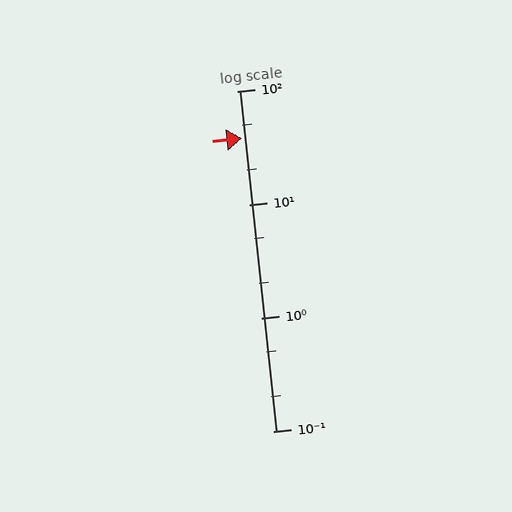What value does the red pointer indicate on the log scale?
The pointer indicates approximately 38.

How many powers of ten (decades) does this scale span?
The scale spans 3 decades, from 0.1 to 100.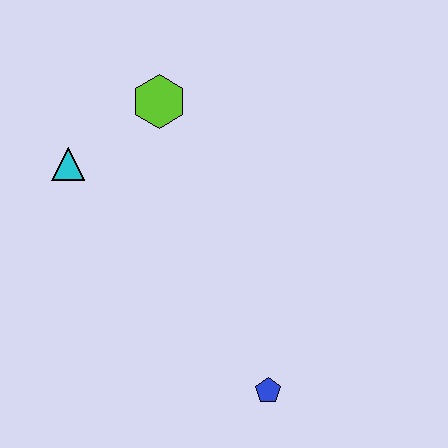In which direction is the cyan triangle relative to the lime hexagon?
The cyan triangle is to the left of the lime hexagon.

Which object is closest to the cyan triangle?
The lime hexagon is closest to the cyan triangle.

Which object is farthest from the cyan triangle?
The blue pentagon is farthest from the cyan triangle.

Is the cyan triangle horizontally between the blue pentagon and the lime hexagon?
No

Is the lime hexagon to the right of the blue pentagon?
No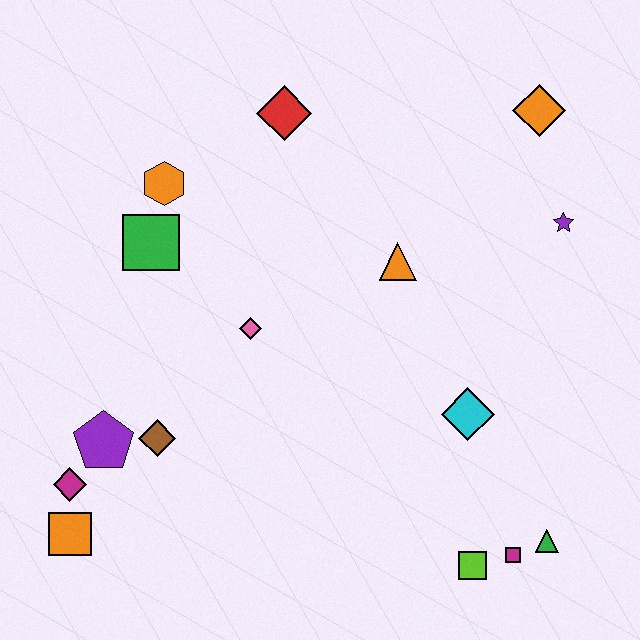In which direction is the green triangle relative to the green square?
The green triangle is to the right of the green square.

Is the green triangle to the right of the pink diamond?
Yes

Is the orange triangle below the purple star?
Yes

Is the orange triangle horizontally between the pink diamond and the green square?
No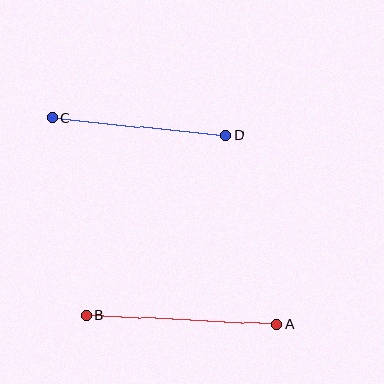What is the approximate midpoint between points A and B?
The midpoint is at approximately (182, 320) pixels.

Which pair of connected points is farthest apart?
Points A and B are farthest apart.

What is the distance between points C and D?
The distance is approximately 175 pixels.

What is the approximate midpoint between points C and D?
The midpoint is at approximately (139, 126) pixels.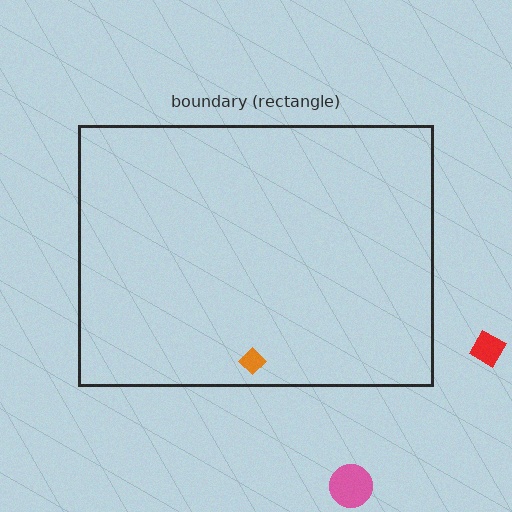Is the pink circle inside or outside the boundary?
Outside.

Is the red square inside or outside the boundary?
Outside.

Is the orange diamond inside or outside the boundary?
Inside.